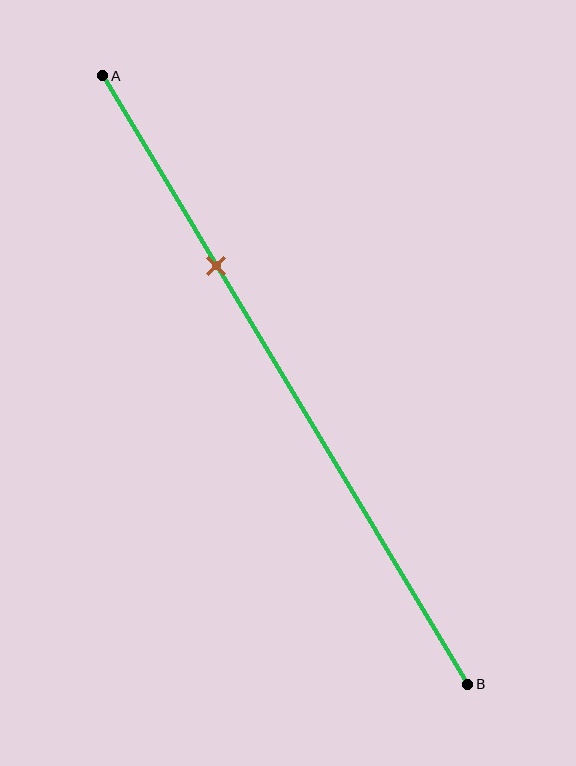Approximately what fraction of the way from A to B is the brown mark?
The brown mark is approximately 30% of the way from A to B.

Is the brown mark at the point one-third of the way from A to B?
Yes, the mark is approximately at the one-third point.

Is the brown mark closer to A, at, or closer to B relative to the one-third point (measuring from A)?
The brown mark is approximately at the one-third point of segment AB.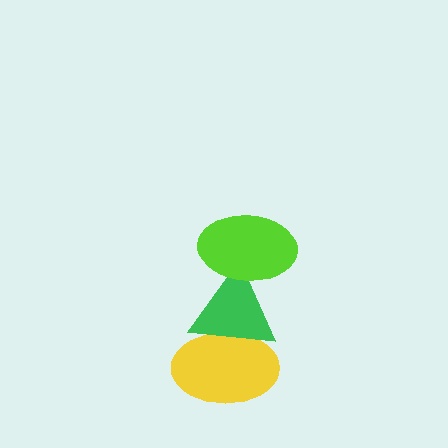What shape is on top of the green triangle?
The lime ellipse is on top of the green triangle.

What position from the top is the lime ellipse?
The lime ellipse is 1st from the top.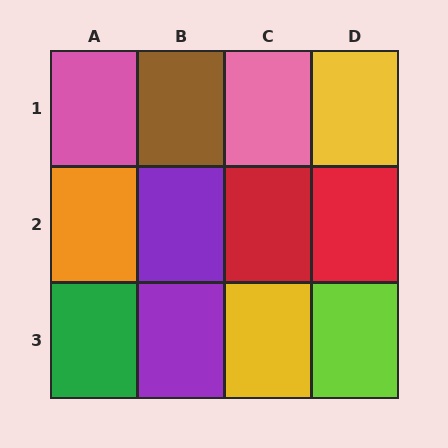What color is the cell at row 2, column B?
Purple.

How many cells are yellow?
2 cells are yellow.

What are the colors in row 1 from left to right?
Pink, brown, pink, yellow.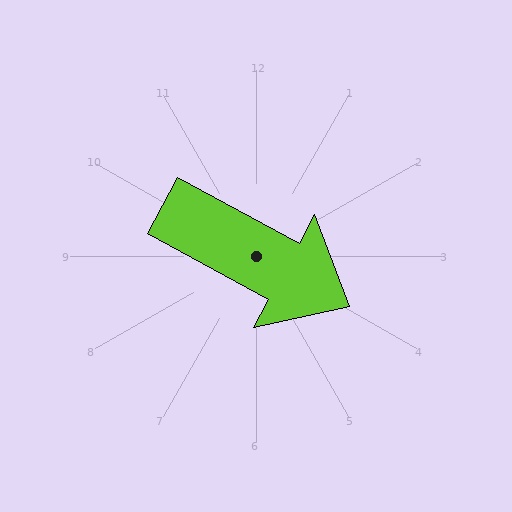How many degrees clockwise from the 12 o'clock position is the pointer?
Approximately 118 degrees.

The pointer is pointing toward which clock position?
Roughly 4 o'clock.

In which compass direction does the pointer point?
Southeast.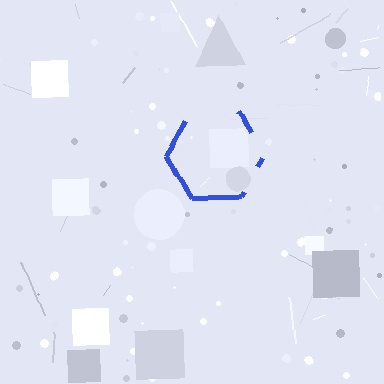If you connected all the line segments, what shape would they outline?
They would outline a hexagon.